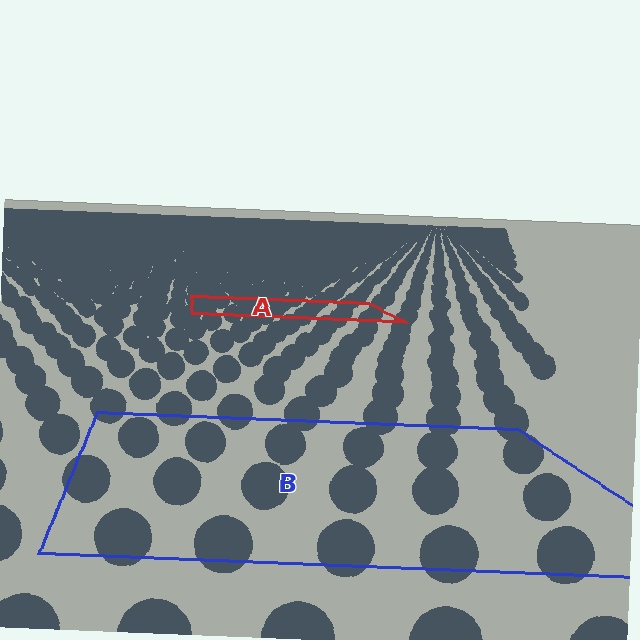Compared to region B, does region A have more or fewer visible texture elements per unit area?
Region A has more texture elements per unit area — they are packed more densely because it is farther away.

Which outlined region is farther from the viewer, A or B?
Region A is farther from the viewer — the texture elements inside it appear smaller and more densely packed.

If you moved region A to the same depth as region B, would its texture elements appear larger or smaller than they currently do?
They would appear larger. At a closer depth, the same texture elements are projected at a bigger on-screen size.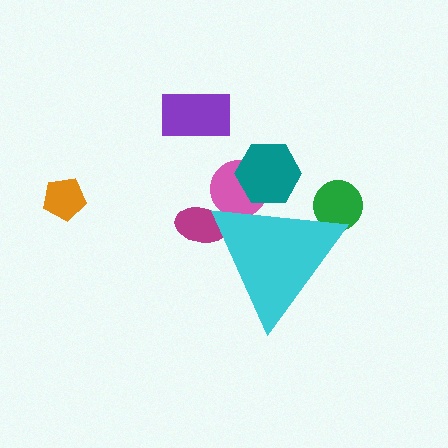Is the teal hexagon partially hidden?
Yes, the teal hexagon is partially hidden behind the cyan triangle.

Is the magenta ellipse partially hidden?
Yes, the magenta ellipse is partially hidden behind the cyan triangle.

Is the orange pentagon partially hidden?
No, the orange pentagon is fully visible.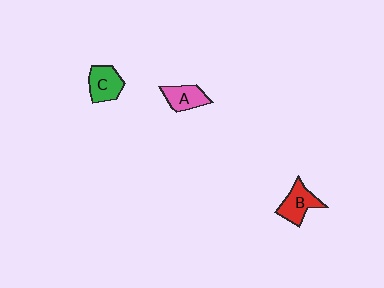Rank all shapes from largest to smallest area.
From largest to smallest: B (red), C (green), A (pink).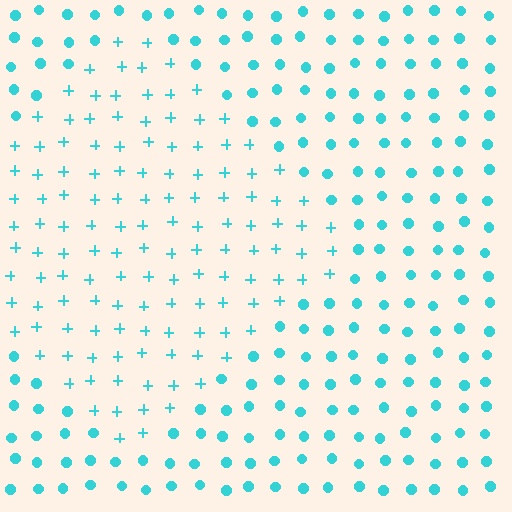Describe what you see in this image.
The image is filled with small cyan elements arranged in a uniform grid. A diamond-shaped region contains plus signs, while the surrounding area contains circles. The boundary is defined purely by the change in element shape.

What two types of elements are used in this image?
The image uses plus signs inside the diamond region and circles outside it.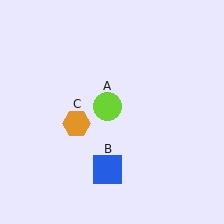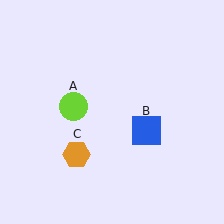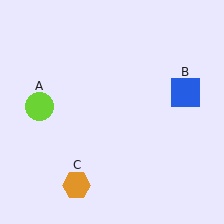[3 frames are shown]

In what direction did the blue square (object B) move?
The blue square (object B) moved up and to the right.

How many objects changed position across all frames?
3 objects changed position: lime circle (object A), blue square (object B), orange hexagon (object C).